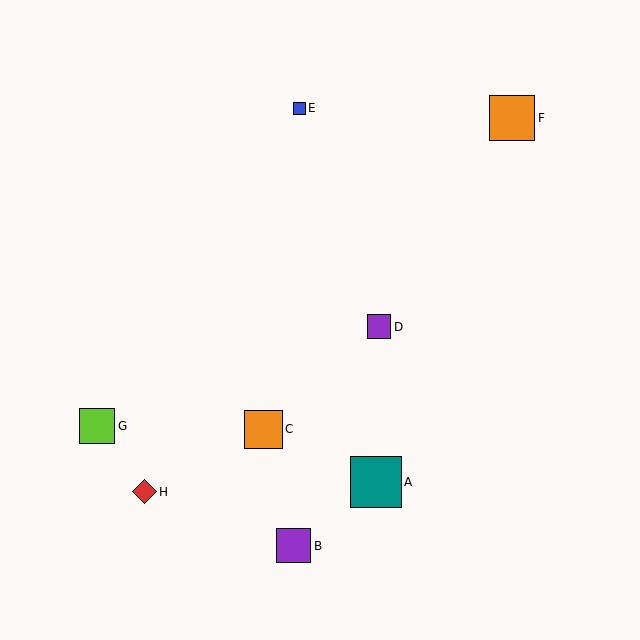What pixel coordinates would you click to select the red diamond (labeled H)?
Click at (145, 492) to select the red diamond H.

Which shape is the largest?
The teal square (labeled A) is the largest.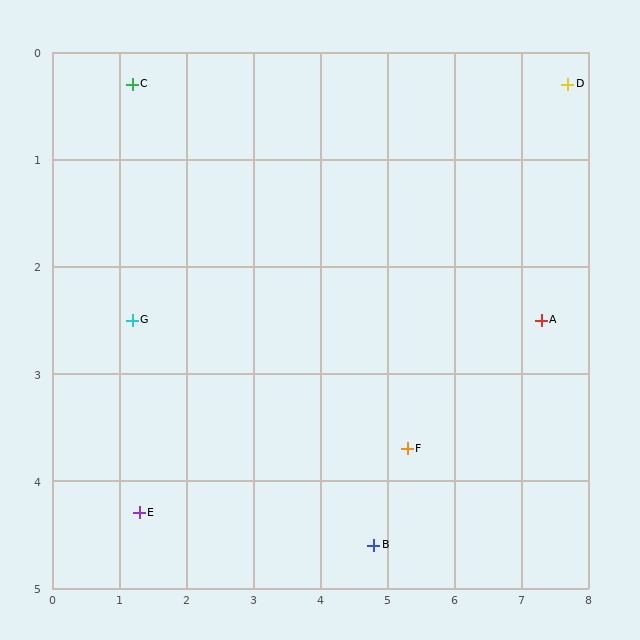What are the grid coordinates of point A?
Point A is at approximately (7.3, 2.5).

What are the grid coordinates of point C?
Point C is at approximately (1.2, 0.3).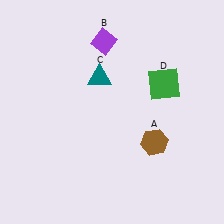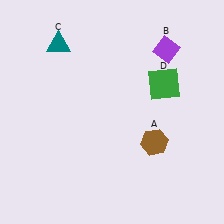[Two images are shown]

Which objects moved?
The objects that moved are: the purple diamond (B), the teal triangle (C).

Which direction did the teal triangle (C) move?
The teal triangle (C) moved left.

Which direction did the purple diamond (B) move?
The purple diamond (B) moved right.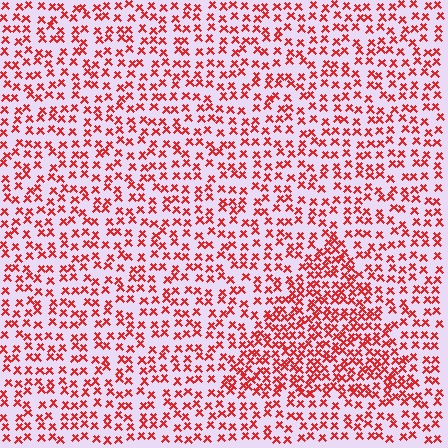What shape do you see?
I see a triangle.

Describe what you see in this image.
The image contains small red elements arranged at two different densities. A triangle-shaped region is visible where the elements are more densely packed than the surrounding area.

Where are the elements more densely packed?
The elements are more densely packed inside the triangle boundary.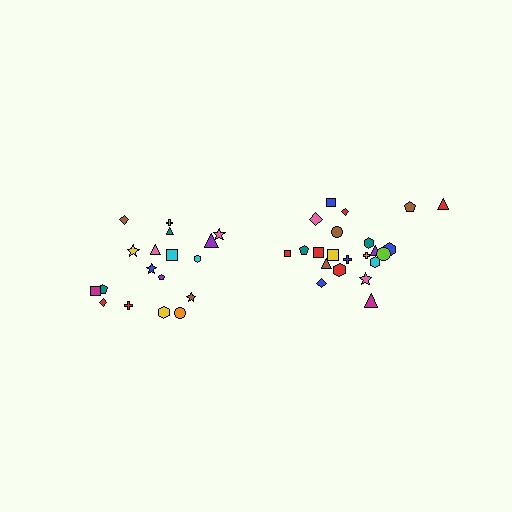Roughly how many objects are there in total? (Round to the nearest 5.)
Roughly 40 objects in total.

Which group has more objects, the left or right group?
The right group.